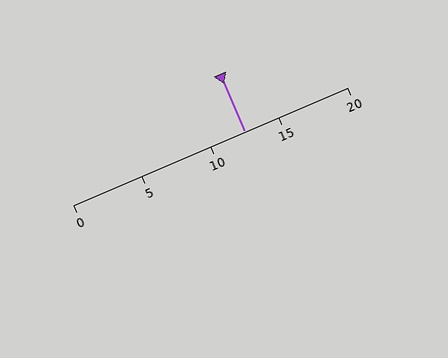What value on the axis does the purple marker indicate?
The marker indicates approximately 12.5.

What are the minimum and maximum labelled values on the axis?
The axis runs from 0 to 20.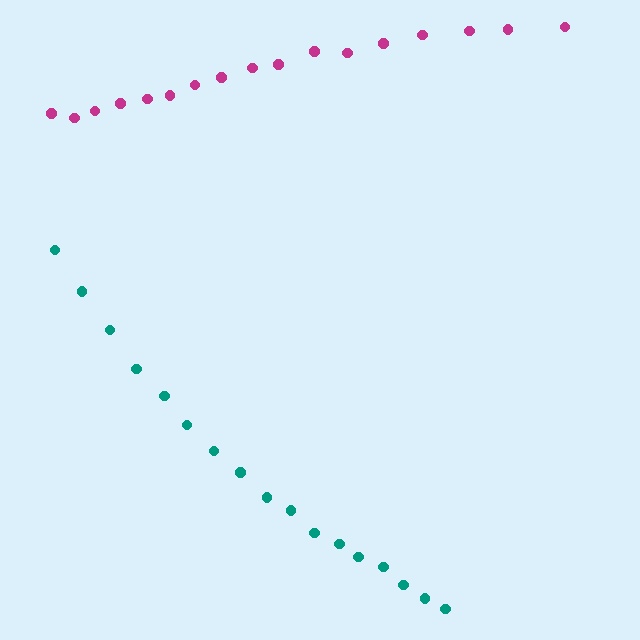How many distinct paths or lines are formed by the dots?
There are 2 distinct paths.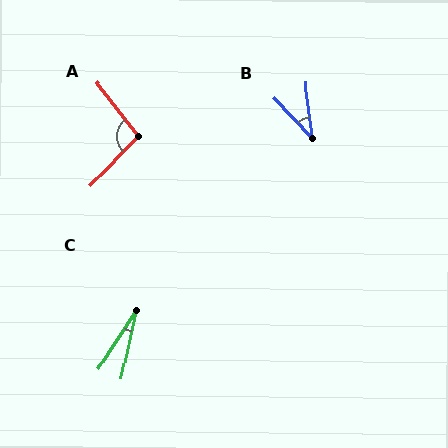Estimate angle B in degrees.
Approximately 36 degrees.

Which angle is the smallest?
C, at approximately 21 degrees.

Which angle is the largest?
A, at approximately 98 degrees.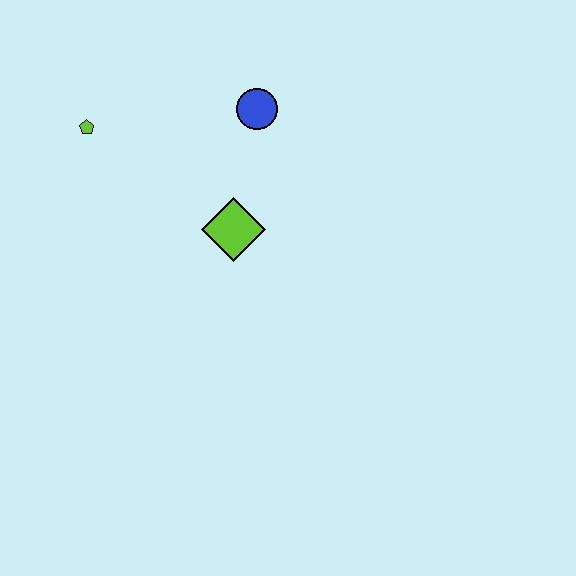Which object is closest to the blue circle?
The lime diamond is closest to the blue circle.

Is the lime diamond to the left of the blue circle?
Yes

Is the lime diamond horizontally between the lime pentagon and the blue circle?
Yes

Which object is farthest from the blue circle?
The lime pentagon is farthest from the blue circle.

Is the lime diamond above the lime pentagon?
No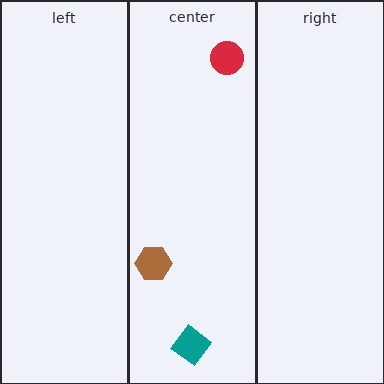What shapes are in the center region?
The teal diamond, the red circle, the brown hexagon.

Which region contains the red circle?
The center region.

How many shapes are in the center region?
3.